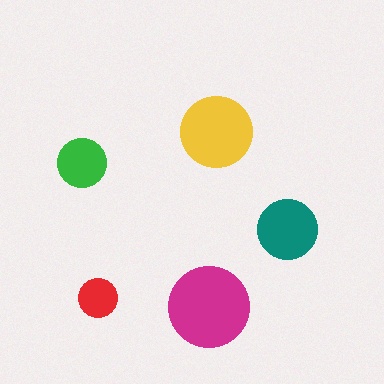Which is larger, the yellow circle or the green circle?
The yellow one.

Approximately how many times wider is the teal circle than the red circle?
About 1.5 times wider.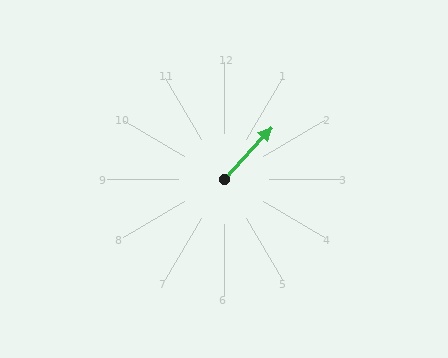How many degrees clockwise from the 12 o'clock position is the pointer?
Approximately 43 degrees.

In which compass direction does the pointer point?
Northeast.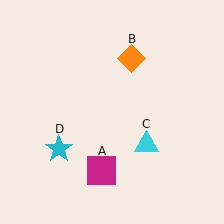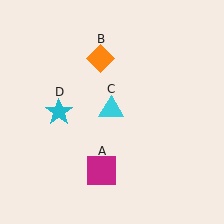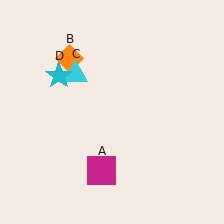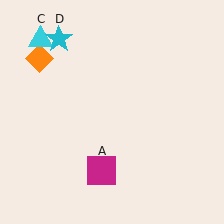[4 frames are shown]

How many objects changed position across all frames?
3 objects changed position: orange diamond (object B), cyan triangle (object C), cyan star (object D).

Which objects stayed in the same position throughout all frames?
Magenta square (object A) remained stationary.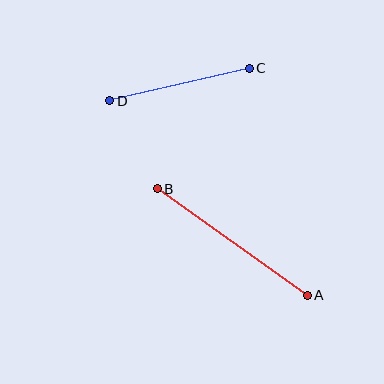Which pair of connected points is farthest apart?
Points A and B are farthest apart.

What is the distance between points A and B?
The distance is approximately 184 pixels.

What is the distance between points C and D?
The distance is approximately 143 pixels.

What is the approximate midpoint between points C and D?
The midpoint is at approximately (180, 84) pixels.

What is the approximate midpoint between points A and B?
The midpoint is at approximately (232, 242) pixels.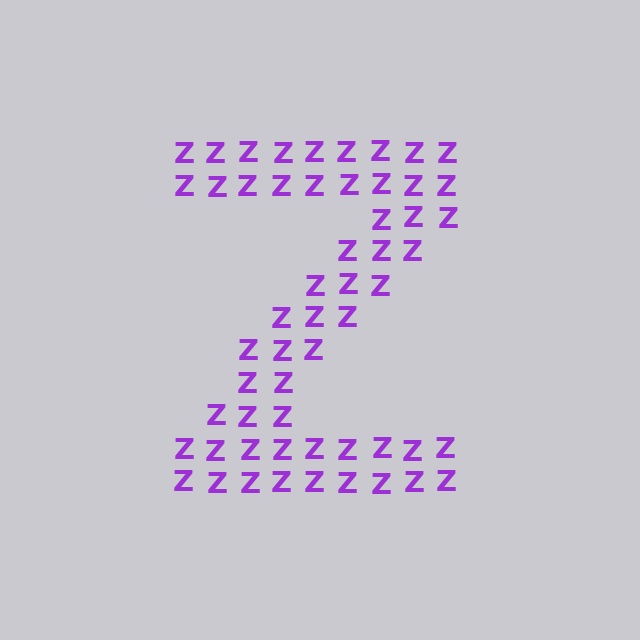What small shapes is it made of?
It is made of small letter Z's.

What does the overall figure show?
The overall figure shows the letter Z.